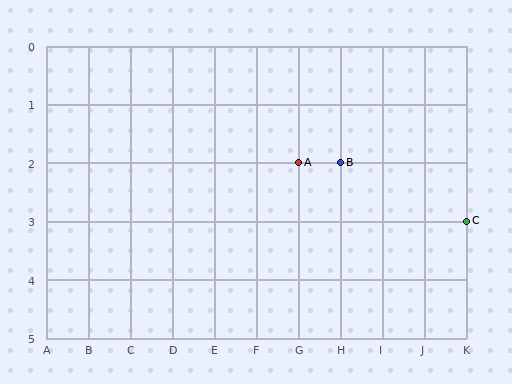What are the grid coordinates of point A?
Point A is at grid coordinates (G, 2).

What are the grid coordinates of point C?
Point C is at grid coordinates (K, 3).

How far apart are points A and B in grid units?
Points A and B are 1 column apart.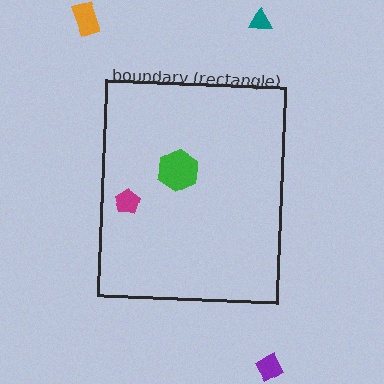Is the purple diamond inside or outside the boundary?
Outside.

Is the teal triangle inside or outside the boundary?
Outside.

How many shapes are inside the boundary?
2 inside, 3 outside.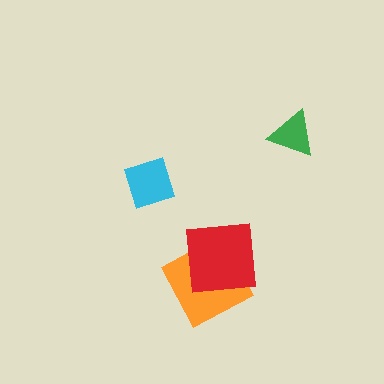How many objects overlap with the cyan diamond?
0 objects overlap with the cyan diamond.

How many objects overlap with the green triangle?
0 objects overlap with the green triangle.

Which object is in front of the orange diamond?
The red square is in front of the orange diamond.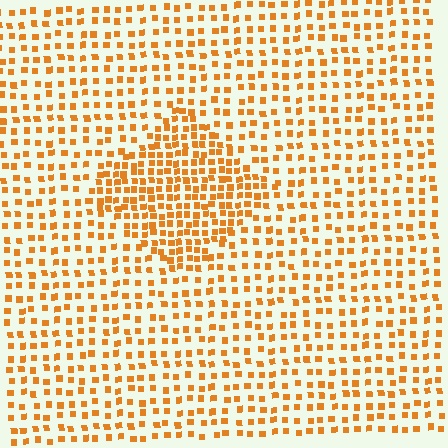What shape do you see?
I see a diamond.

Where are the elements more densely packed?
The elements are more densely packed inside the diamond boundary.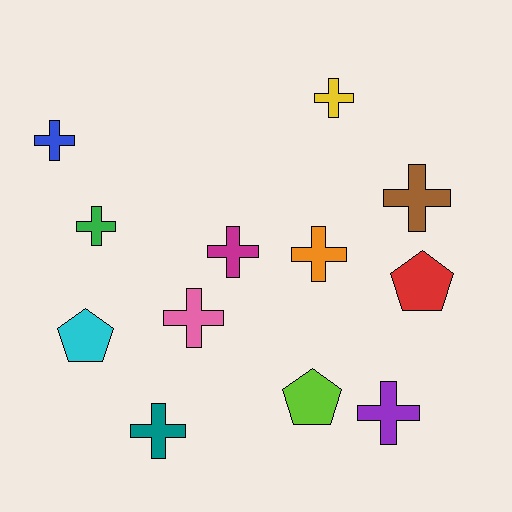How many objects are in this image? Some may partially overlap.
There are 12 objects.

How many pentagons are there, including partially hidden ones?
There are 3 pentagons.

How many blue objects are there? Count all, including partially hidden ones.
There is 1 blue object.